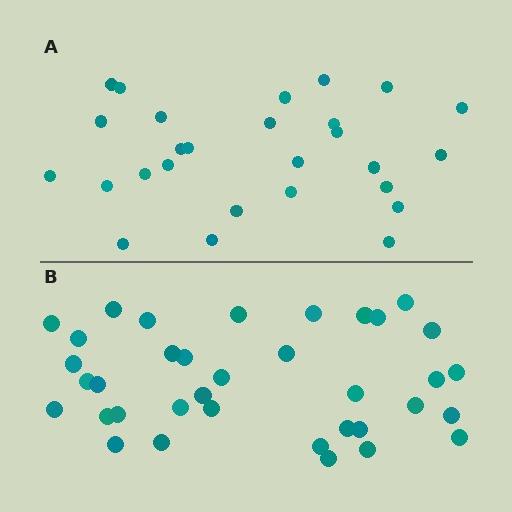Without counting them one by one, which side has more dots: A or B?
Region B (the bottom region) has more dots.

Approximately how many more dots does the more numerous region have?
Region B has roughly 8 or so more dots than region A.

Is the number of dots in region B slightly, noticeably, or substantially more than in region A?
Region B has noticeably more, but not dramatically so. The ratio is roughly 1.3 to 1.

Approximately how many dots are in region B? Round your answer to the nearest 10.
About 40 dots. (The exact count is 36, which rounds to 40.)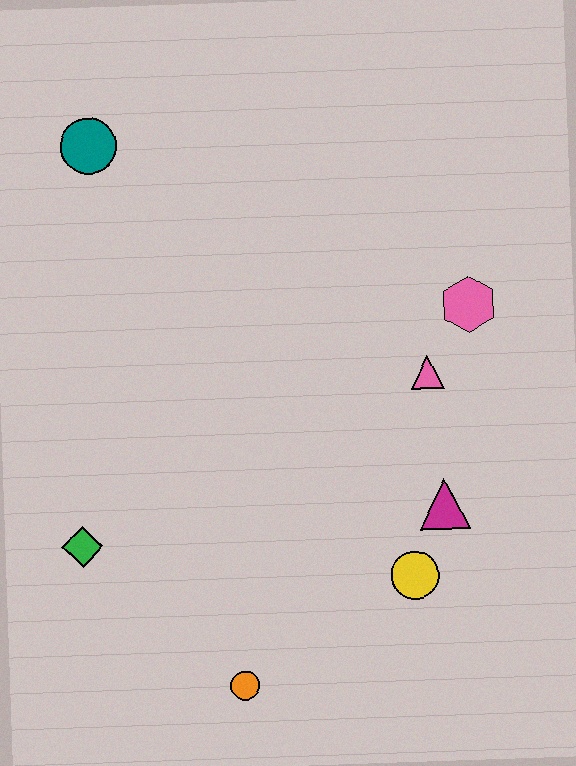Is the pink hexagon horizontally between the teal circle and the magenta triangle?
No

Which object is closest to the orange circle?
The yellow circle is closest to the orange circle.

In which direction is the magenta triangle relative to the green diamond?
The magenta triangle is to the right of the green diamond.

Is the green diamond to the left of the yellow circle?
Yes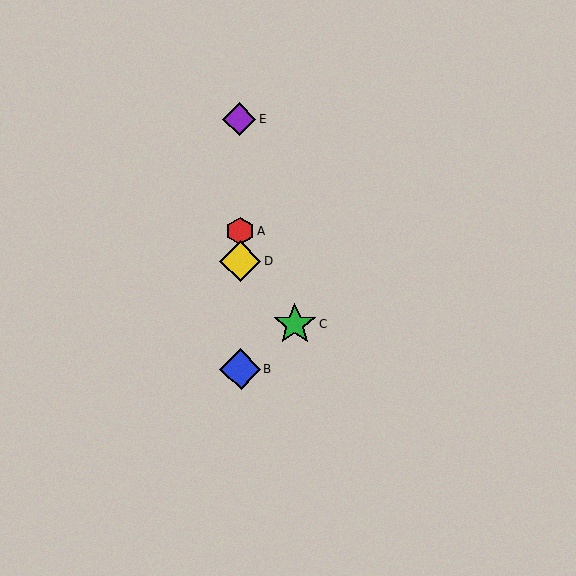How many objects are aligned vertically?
4 objects (A, B, D, E) are aligned vertically.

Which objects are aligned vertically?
Objects A, B, D, E are aligned vertically.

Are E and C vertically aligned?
No, E is at x≈239 and C is at x≈295.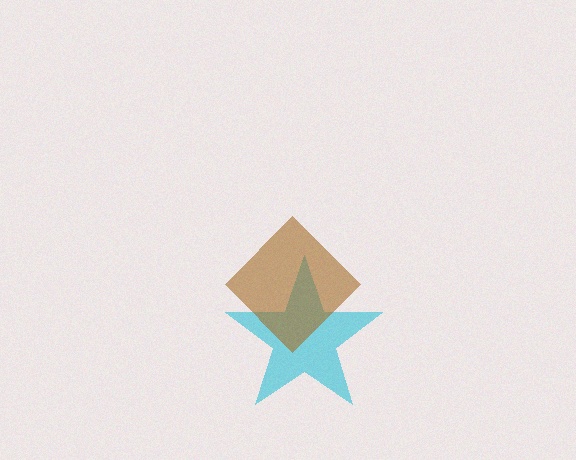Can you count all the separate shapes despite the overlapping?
Yes, there are 2 separate shapes.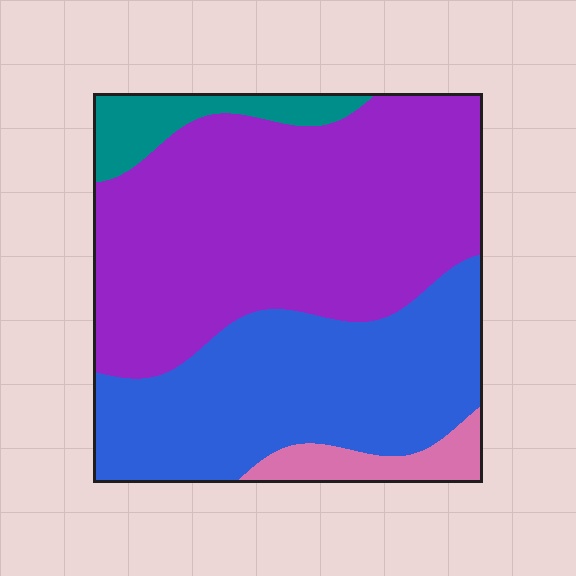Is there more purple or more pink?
Purple.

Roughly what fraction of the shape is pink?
Pink covers roughly 5% of the shape.